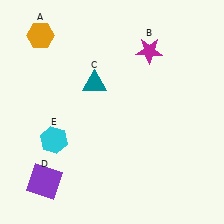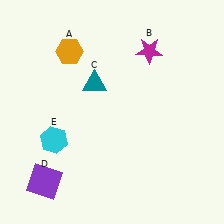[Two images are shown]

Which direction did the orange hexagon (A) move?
The orange hexagon (A) moved right.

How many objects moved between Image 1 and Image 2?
1 object moved between the two images.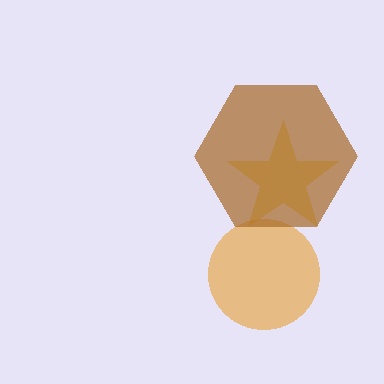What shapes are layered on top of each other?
The layered shapes are: a yellow star, an orange circle, a brown hexagon.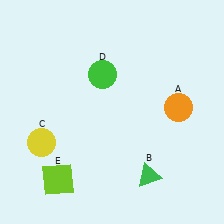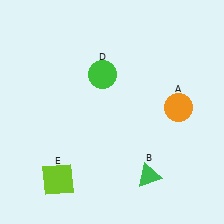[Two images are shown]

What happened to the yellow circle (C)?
The yellow circle (C) was removed in Image 2. It was in the bottom-left area of Image 1.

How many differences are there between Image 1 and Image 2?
There is 1 difference between the two images.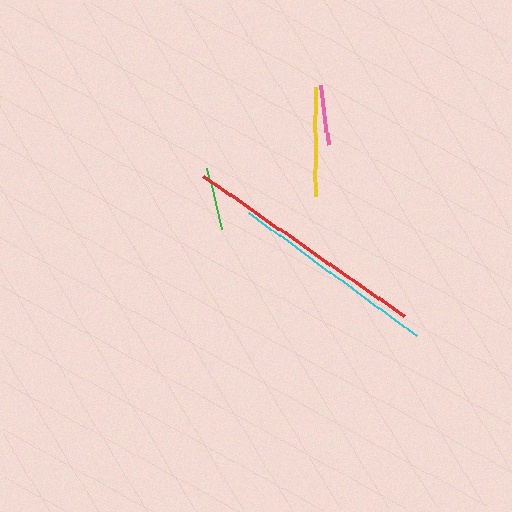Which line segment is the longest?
The red line is the longest at approximately 245 pixels.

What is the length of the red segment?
The red segment is approximately 245 pixels long.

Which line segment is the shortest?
The pink line is the shortest at approximately 61 pixels.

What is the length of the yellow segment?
The yellow segment is approximately 110 pixels long.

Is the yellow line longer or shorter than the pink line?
The yellow line is longer than the pink line.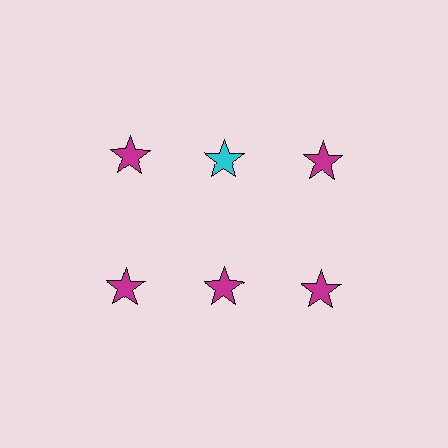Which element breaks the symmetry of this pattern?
The cyan star in the top row, second from left column breaks the symmetry. All other shapes are magenta stars.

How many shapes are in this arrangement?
There are 6 shapes arranged in a grid pattern.